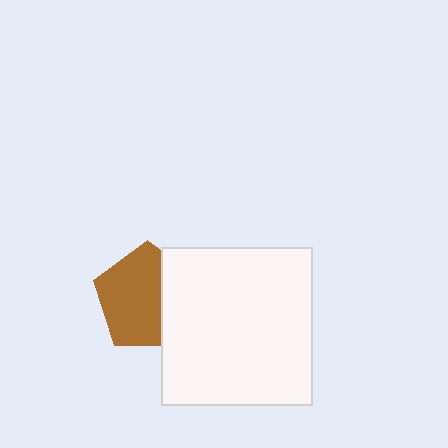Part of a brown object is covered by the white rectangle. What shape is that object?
It is a pentagon.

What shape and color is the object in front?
The object in front is a white rectangle.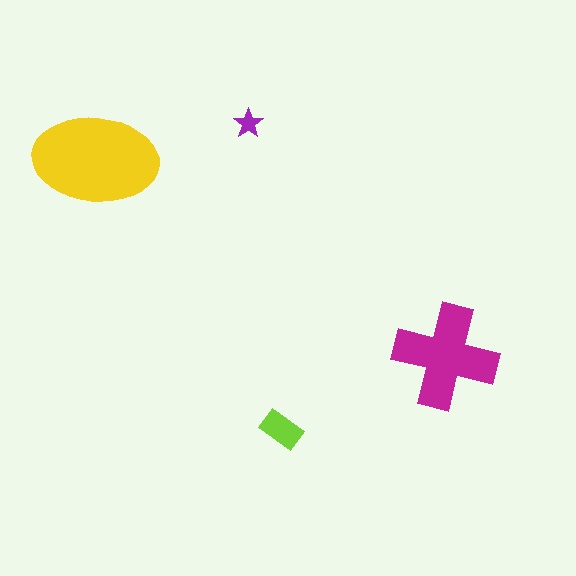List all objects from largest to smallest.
The yellow ellipse, the magenta cross, the lime rectangle, the purple star.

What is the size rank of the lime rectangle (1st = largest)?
3rd.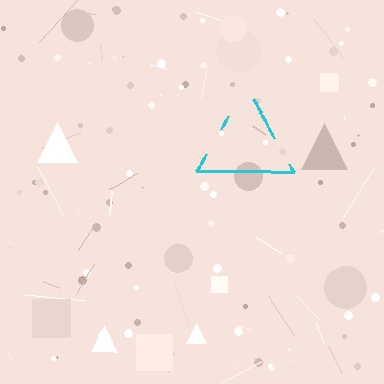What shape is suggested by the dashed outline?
The dashed outline suggests a triangle.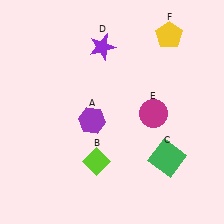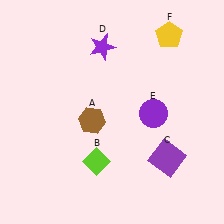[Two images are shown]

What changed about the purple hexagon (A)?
In Image 1, A is purple. In Image 2, it changed to brown.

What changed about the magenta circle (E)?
In Image 1, E is magenta. In Image 2, it changed to purple.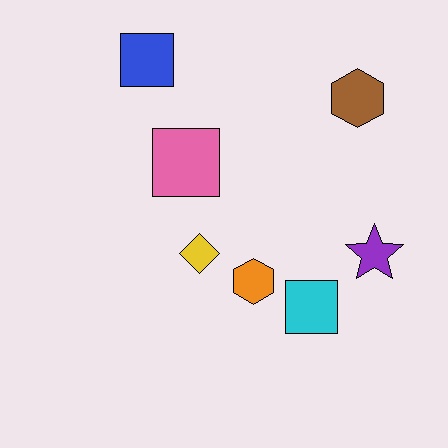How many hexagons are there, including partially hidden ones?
There are 2 hexagons.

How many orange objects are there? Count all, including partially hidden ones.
There is 1 orange object.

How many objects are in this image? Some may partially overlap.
There are 7 objects.